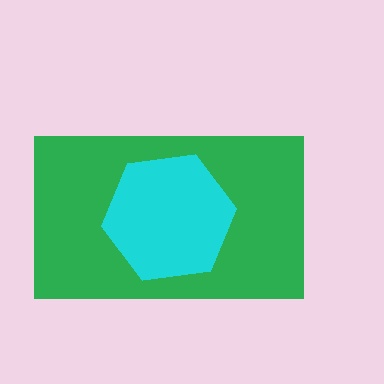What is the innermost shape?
The cyan hexagon.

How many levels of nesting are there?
2.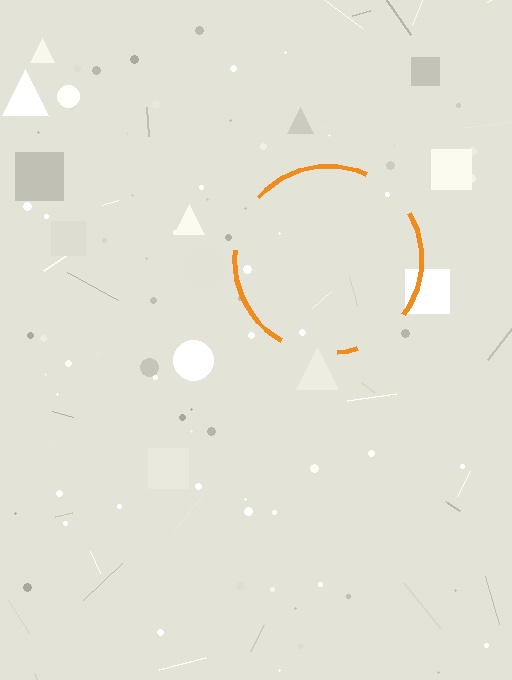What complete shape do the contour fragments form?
The contour fragments form a circle.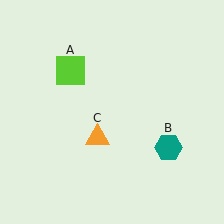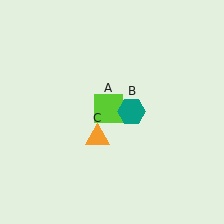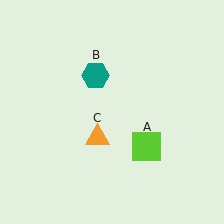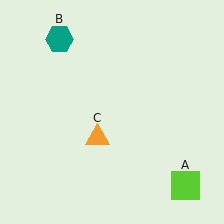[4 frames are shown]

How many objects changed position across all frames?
2 objects changed position: lime square (object A), teal hexagon (object B).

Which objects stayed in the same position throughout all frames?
Orange triangle (object C) remained stationary.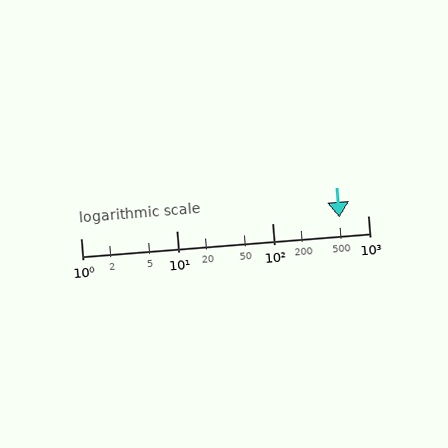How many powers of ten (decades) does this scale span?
The scale spans 3 decades, from 1 to 1000.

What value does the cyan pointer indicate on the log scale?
The pointer indicates approximately 510.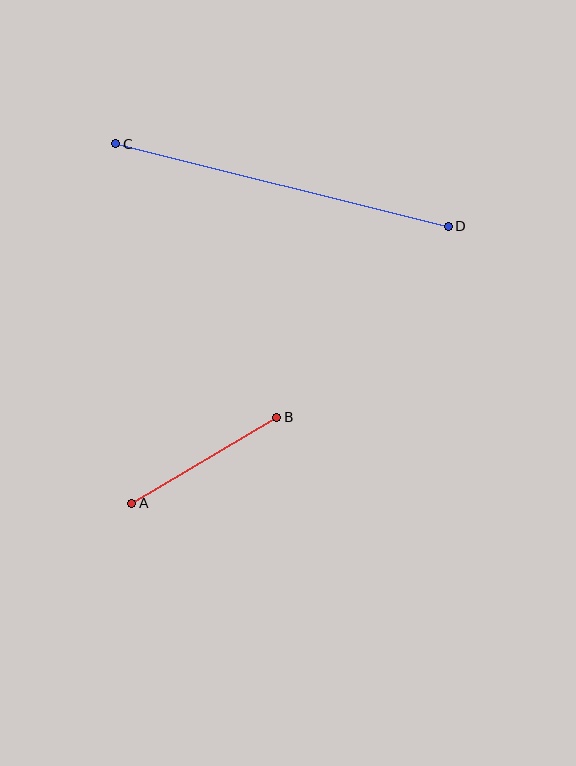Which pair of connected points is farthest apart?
Points C and D are farthest apart.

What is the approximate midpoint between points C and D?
The midpoint is at approximately (282, 185) pixels.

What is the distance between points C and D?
The distance is approximately 342 pixels.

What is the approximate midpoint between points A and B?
The midpoint is at approximately (204, 460) pixels.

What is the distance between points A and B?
The distance is approximately 168 pixels.